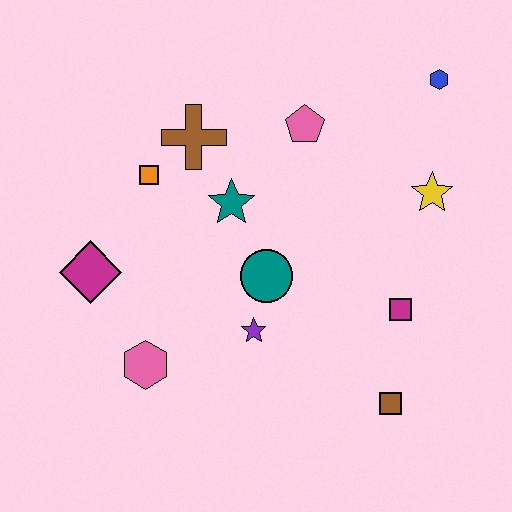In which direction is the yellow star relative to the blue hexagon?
The yellow star is below the blue hexagon.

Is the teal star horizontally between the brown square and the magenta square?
No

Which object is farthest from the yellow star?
The magenta diamond is farthest from the yellow star.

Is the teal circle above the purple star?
Yes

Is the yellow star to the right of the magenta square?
Yes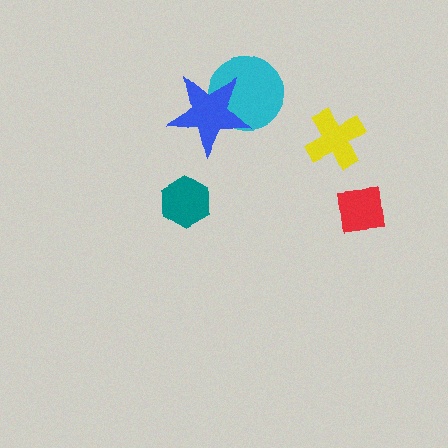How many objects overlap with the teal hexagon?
0 objects overlap with the teal hexagon.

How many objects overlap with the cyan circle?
1 object overlaps with the cyan circle.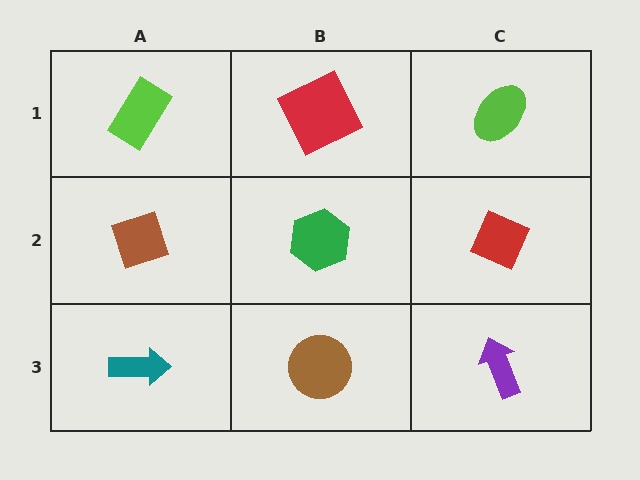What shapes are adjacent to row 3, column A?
A brown diamond (row 2, column A), a brown circle (row 3, column B).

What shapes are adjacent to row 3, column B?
A green hexagon (row 2, column B), a teal arrow (row 3, column A), a purple arrow (row 3, column C).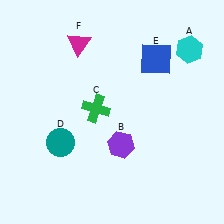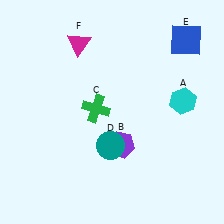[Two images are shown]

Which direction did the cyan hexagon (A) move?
The cyan hexagon (A) moved down.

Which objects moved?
The objects that moved are: the cyan hexagon (A), the teal circle (D), the blue square (E).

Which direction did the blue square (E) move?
The blue square (E) moved right.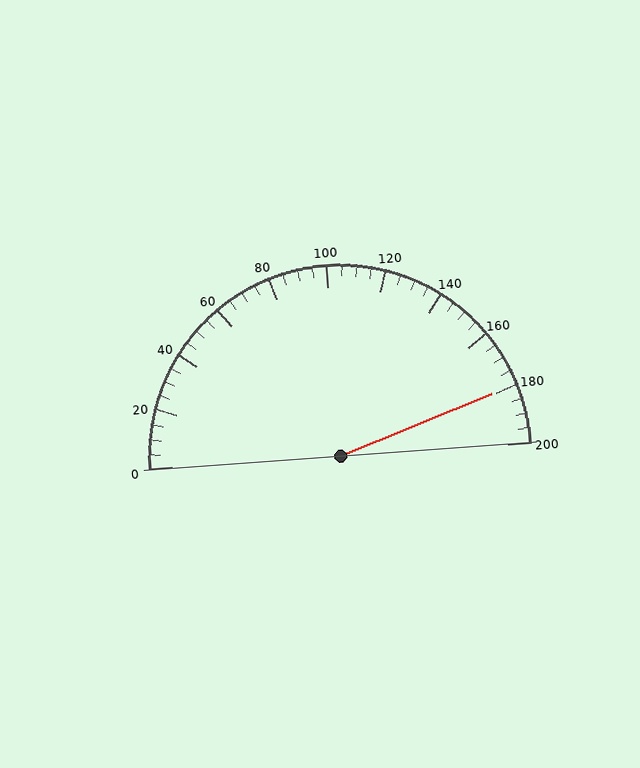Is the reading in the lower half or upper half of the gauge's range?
The reading is in the upper half of the range (0 to 200).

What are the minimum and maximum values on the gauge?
The gauge ranges from 0 to 200.